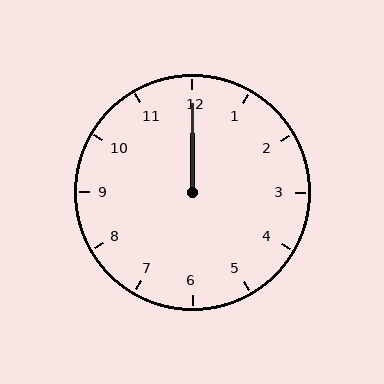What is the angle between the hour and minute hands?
Approximately 0 degrees.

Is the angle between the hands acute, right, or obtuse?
It is acute.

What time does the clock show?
12:00.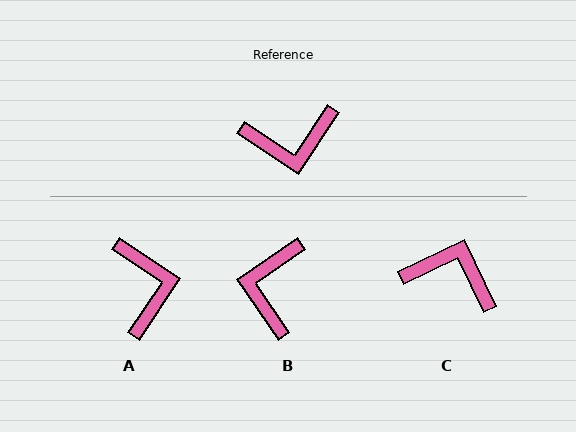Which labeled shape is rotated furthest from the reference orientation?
C, about 149 degrees away.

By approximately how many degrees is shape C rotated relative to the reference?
Approximately 149 degrees counter-clockwise.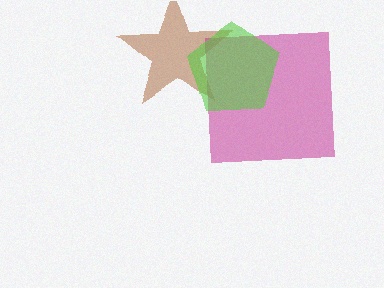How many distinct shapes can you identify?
There are 3 distinct shapes: a brown star, a magenta square, a lime pentagon.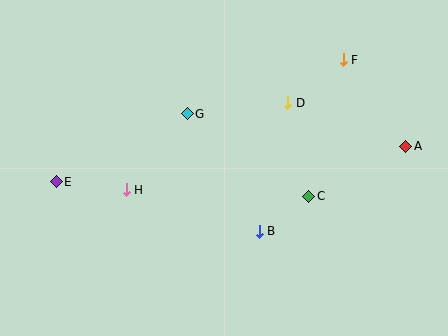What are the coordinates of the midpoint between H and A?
The midpoint between H and A is at (266, 168).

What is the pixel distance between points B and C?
The distance between B and C is 61 pixels.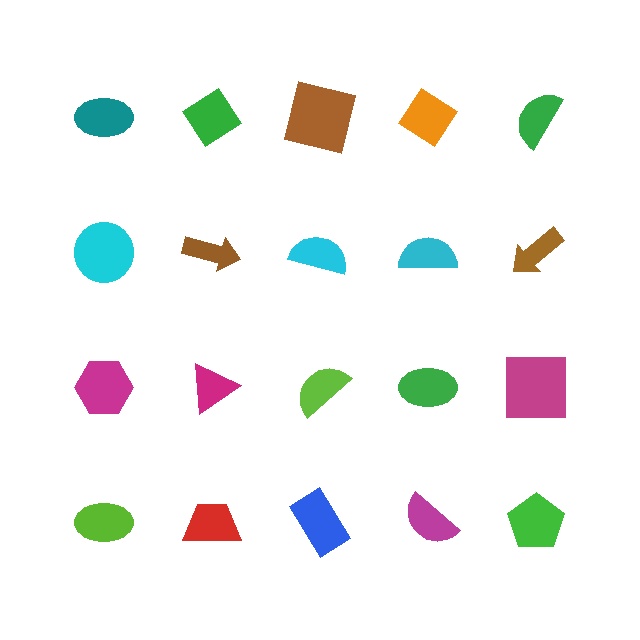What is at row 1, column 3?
A brown square.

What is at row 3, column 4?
A green ellipse.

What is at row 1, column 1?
A teal ellipse.